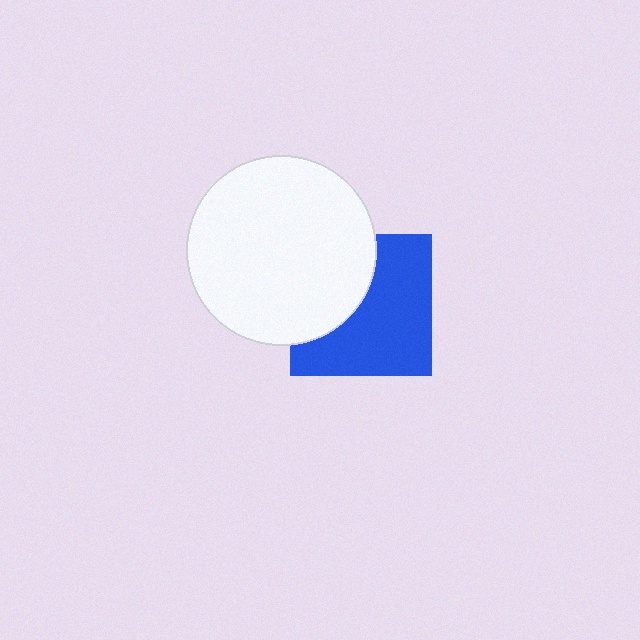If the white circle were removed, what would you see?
You would see the complete blue square.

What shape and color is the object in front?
The object in front is a white circle.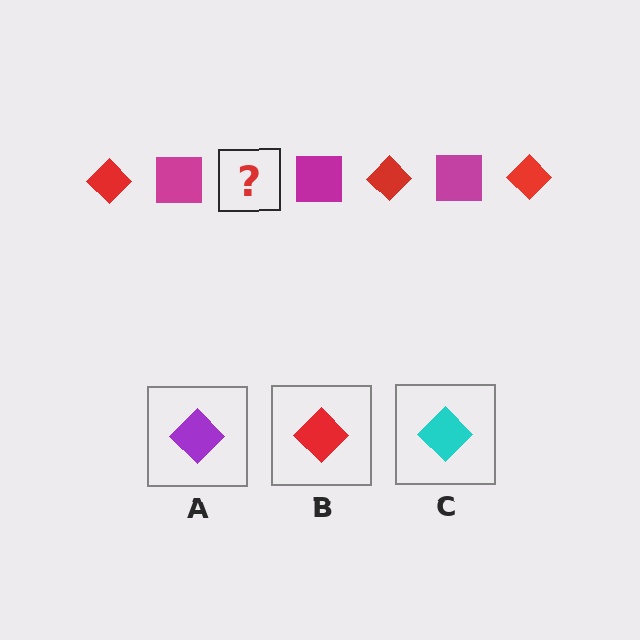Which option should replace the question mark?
Option B.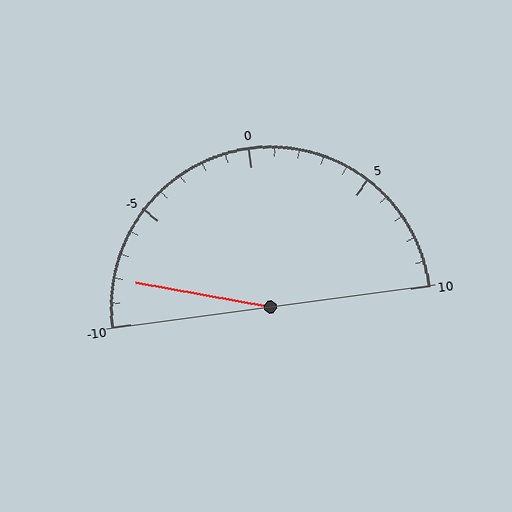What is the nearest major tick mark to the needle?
The nearest major tick mark is -10.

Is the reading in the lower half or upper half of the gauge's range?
The reading is in the lower half of the range (-10 to 10).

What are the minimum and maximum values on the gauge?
The gauge ranges from -10 to 10.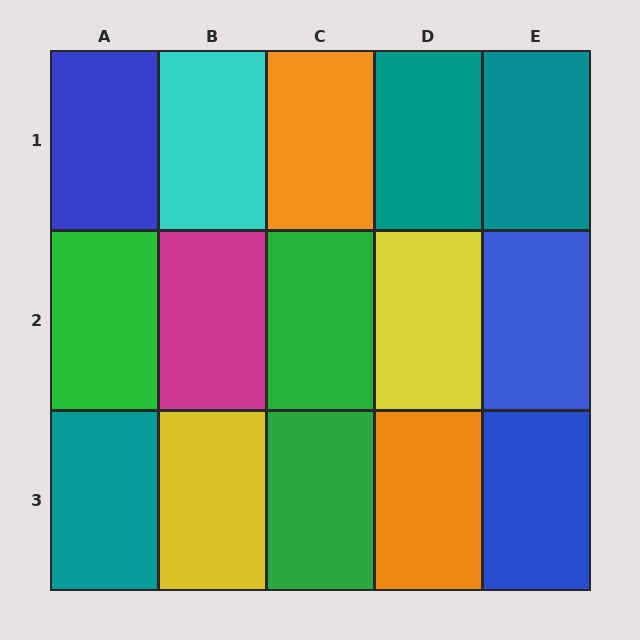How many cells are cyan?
1 cell is cyan.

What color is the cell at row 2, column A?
Green.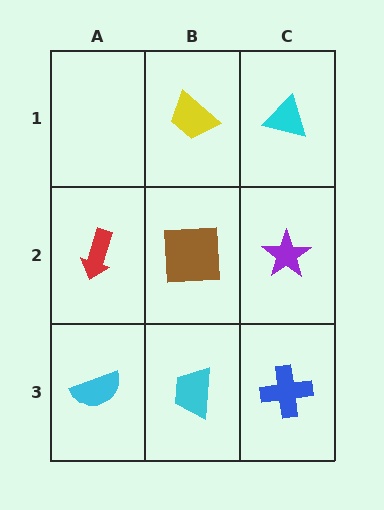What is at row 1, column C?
A cyan triangle.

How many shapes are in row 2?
3 shapes.